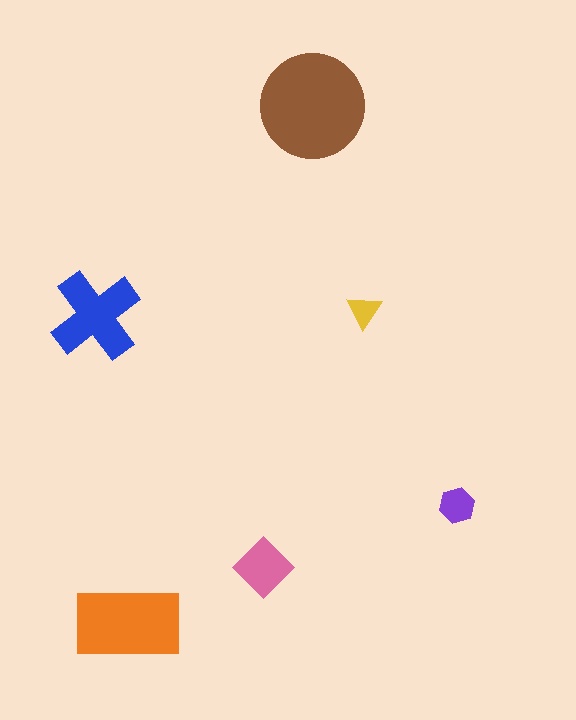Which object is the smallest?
The yellow triangle.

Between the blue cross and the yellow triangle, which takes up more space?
The blue cross.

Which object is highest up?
The brown circle is topmost.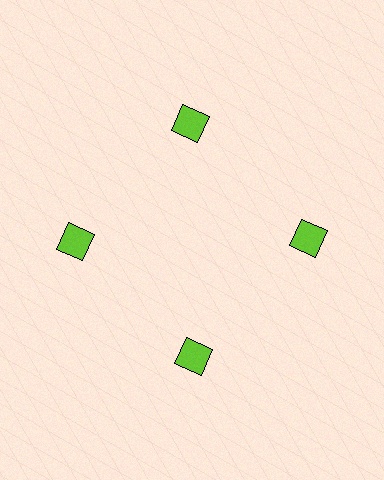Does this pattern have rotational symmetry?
Yes, this pattern has 4-fold rotational symmetry. It looks the same after rotating 90 degrees around the center.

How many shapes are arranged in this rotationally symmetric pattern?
There are 4 shapes, arranged in 4 groups of 1.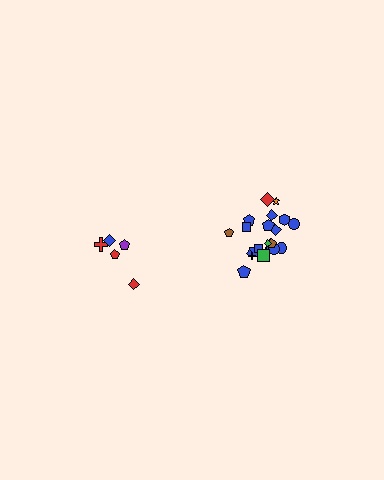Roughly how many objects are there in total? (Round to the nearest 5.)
Roughly 25 objects in total.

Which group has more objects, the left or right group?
The right group.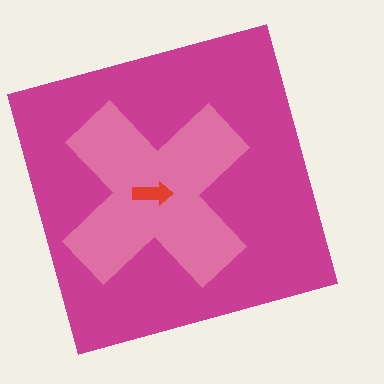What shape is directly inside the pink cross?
The red arrow.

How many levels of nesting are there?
3.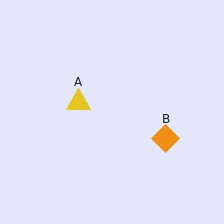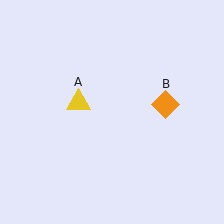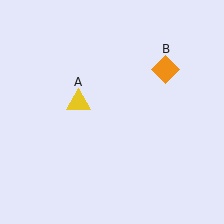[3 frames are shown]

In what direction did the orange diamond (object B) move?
The orange diamond (object B) moved up.